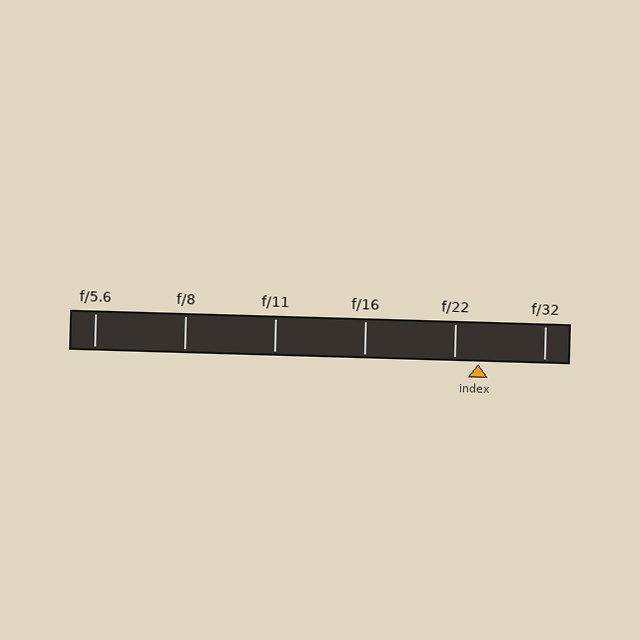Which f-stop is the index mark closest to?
The index mark is closest to f/22.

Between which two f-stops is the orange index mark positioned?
The index mark is between f/22 and f/32.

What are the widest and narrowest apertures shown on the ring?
The widest aperture shown is f/5.6 and the narrowest is f/32.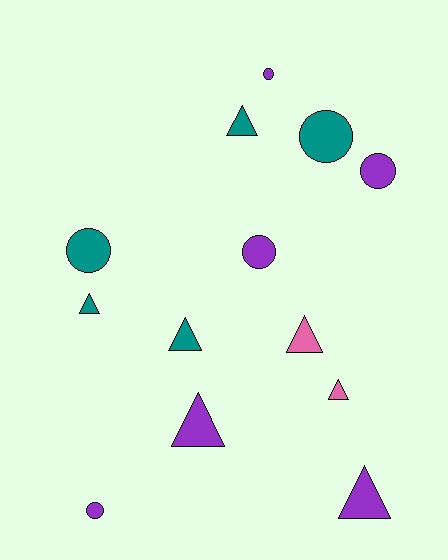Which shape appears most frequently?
Triangle, with 7 objects.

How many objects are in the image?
There are 13 objects.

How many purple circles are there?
There are 4 purple circles.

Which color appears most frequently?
Purple, with 6 objects.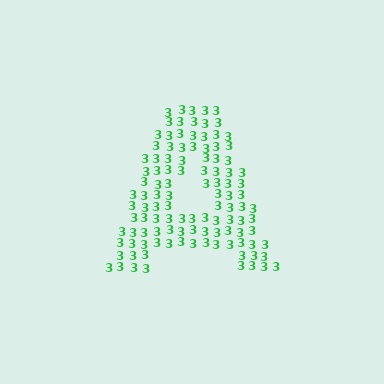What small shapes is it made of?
It is made of small digit 3's.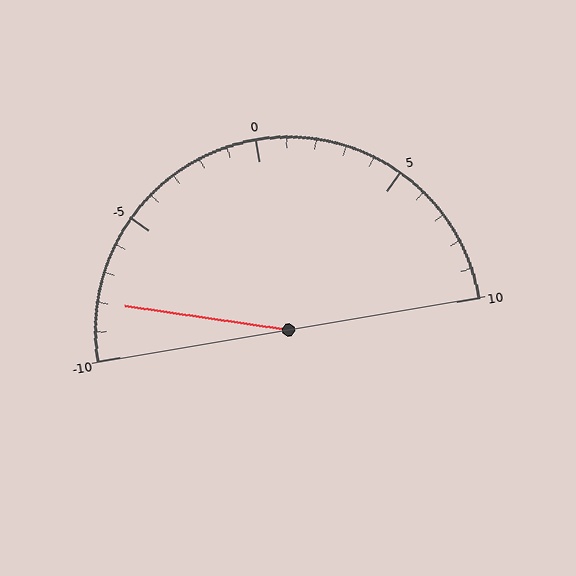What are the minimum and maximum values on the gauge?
The gauge ranges from -10 to 10.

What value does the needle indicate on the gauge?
The needle indicates approximately -8.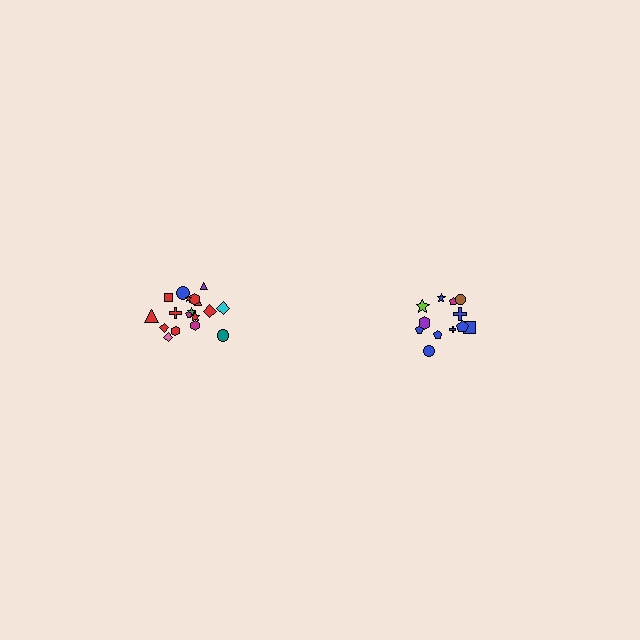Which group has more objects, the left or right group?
The left group.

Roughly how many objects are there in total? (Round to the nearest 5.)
Roughly 30 objects in total.